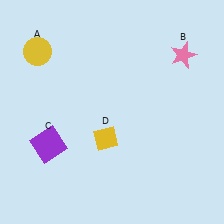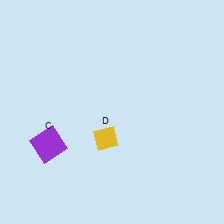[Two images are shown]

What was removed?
The yellow circle (A), the pink star (B) were removed in Image 2.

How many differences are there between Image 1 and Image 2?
There are 2 differences between the two images.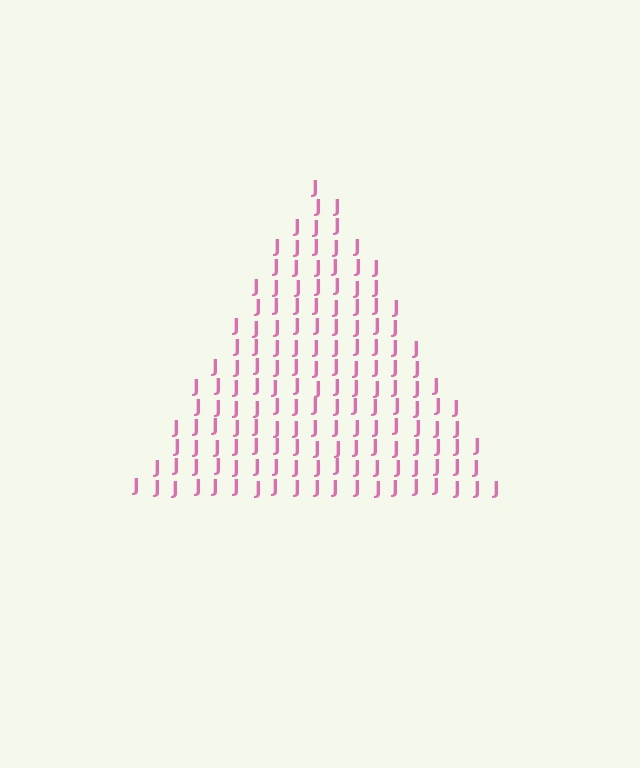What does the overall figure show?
The overall figure shows a triangle.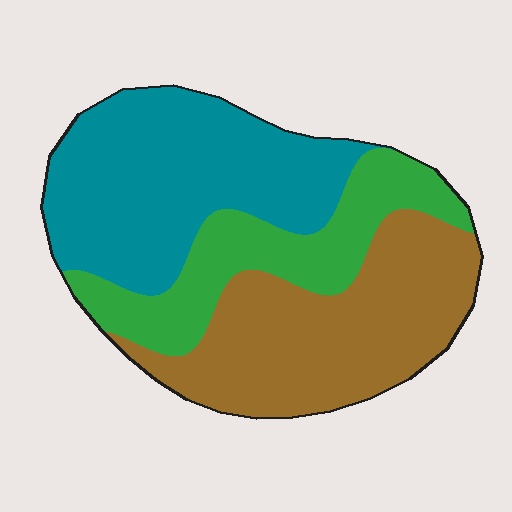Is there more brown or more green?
Brown.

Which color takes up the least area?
Green, at roughly 25%.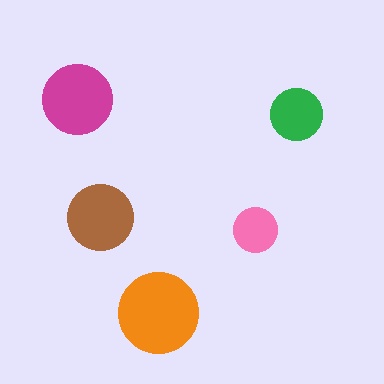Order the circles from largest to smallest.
the orange one, the magenta one, the brown one, the green one, the pink one.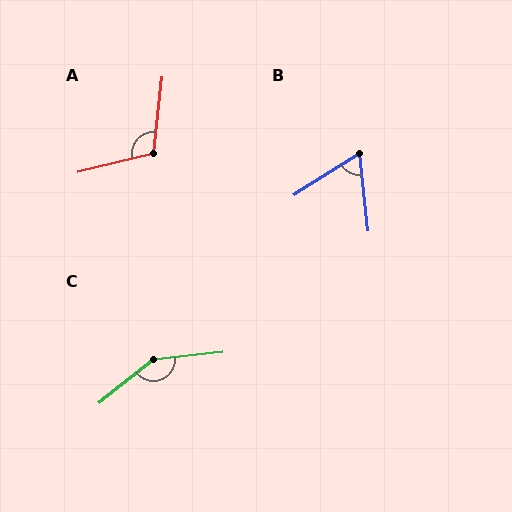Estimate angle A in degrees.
Approximately 110 degrees.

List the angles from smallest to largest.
B (64°), A (110°), C (147°).